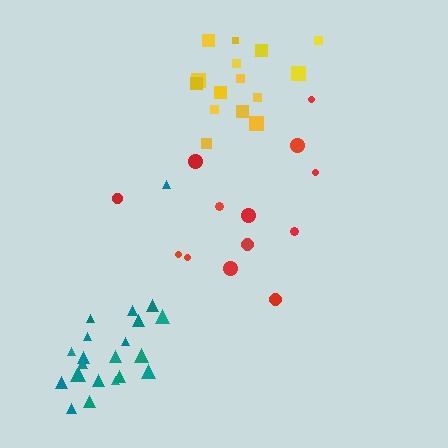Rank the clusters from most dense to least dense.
teal, yellow, red.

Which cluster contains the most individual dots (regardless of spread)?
Teal (22).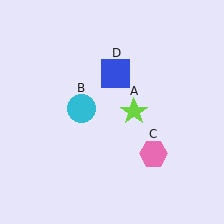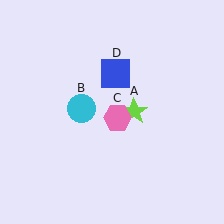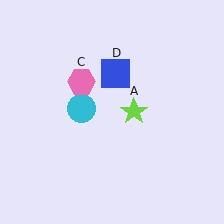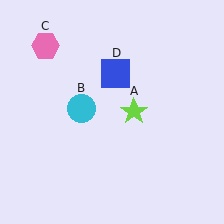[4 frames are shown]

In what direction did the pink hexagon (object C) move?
The pink hexagon (object C) moved up and to the left.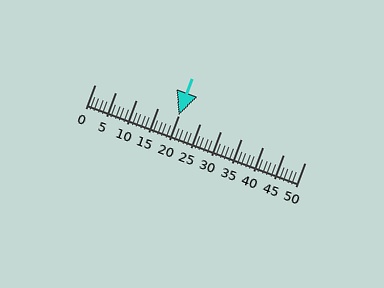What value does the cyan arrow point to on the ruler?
The cyan arrow points to approximately 20.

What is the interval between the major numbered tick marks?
The major tick marks are spaced 5 units apart.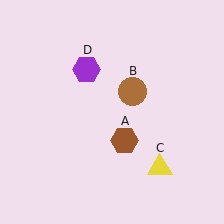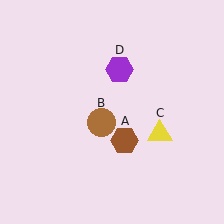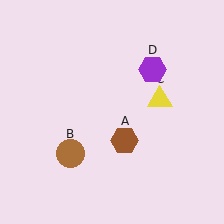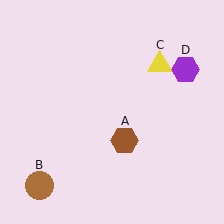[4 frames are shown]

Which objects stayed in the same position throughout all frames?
Brown hexagon (object A) remained stationary.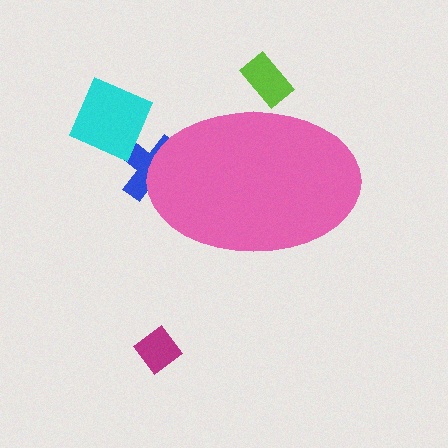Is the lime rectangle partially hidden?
Yes, the lime rectangle is partially hidden behind the pink ellipse.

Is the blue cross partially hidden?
Yes, the blue cross is partially hidden behind the pink ellipse.